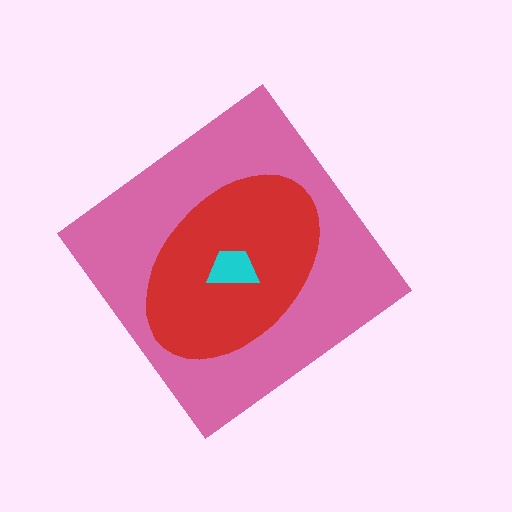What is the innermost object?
The cyan trapezoid.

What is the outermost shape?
The pink diamond.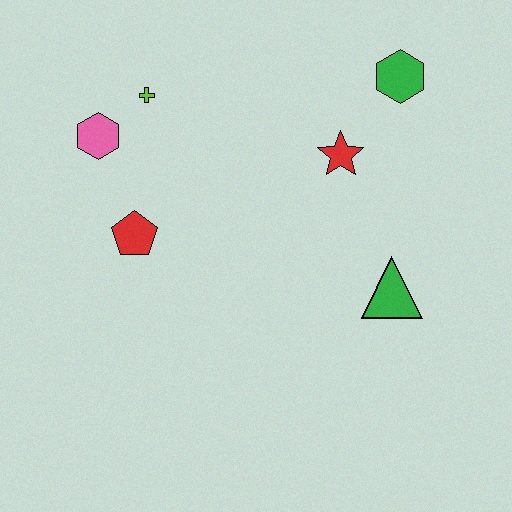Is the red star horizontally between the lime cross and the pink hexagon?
No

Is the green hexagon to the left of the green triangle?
No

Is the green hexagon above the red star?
Yes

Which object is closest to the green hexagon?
The red star is closest to the green hexagon.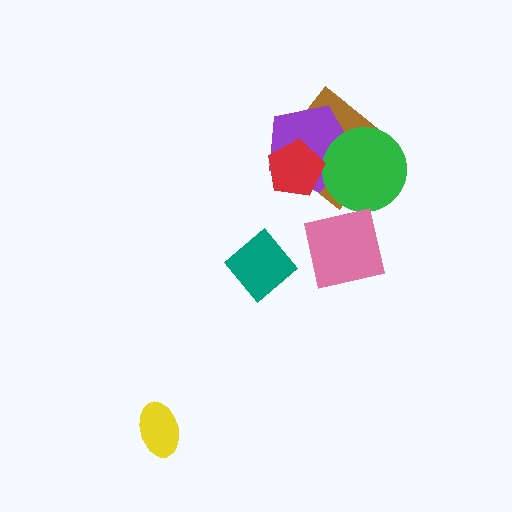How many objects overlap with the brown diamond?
3 objects overlap with the brown diamond.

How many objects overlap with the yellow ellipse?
0 objects overlap with the yellow ellipse.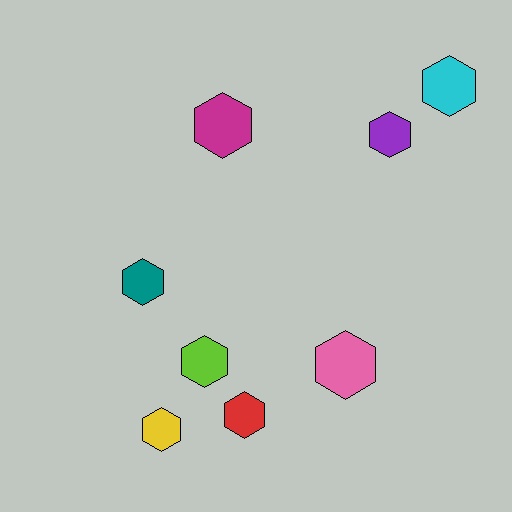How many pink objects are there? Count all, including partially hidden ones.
There is 1 pink object.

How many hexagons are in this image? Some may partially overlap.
There are 8 hexagons.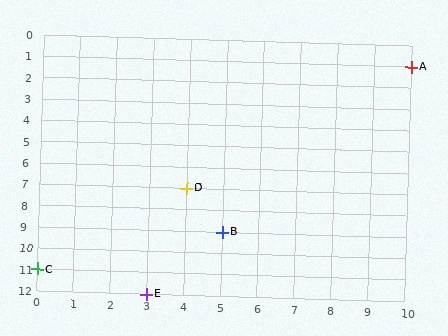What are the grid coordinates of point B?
Point B is at grid coordinates (5, 9).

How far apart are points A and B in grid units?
Points A and B are 5 columns and 8 rows apart (about 9.4 grid units diagonally).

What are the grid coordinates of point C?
Point C is at grid coordinates (0, 11).